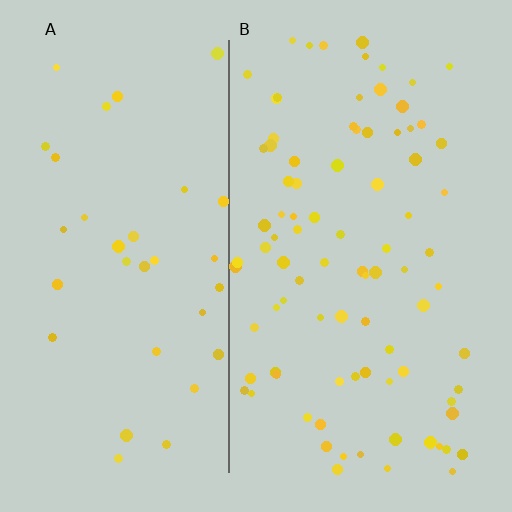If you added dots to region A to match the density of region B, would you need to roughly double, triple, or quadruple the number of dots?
Approximately triple.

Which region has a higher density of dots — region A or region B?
B (the right).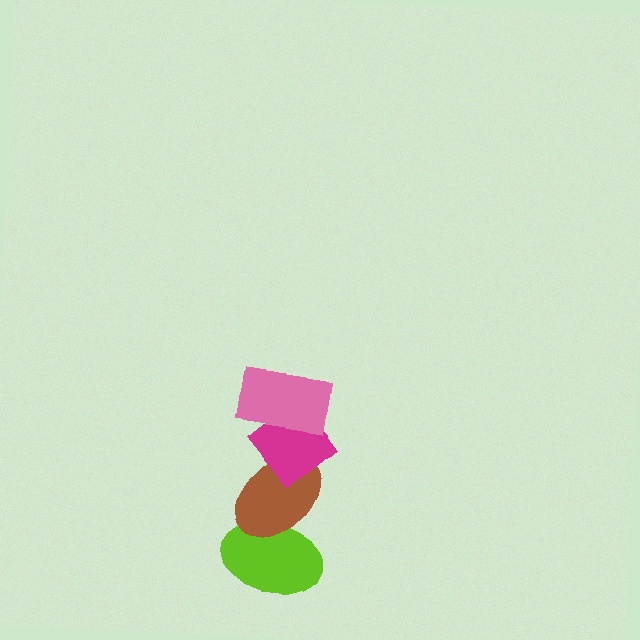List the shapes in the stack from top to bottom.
From top to bottom: the pink rectangle, the magenta diamond, the brown ellipse, the lime ellipse.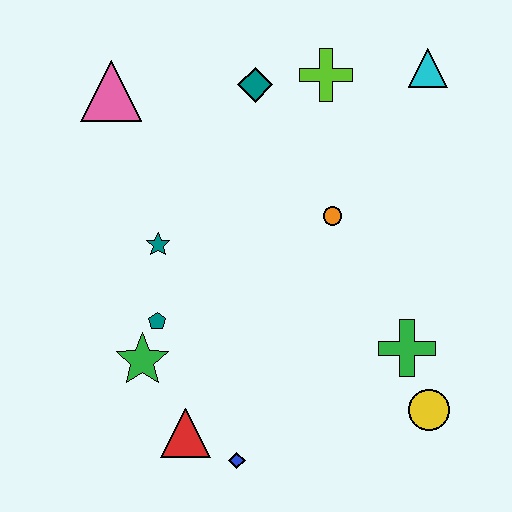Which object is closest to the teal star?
The teal pentagon is closest to the teal star.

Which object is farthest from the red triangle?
The cyan triangle is farthest from the red triangle.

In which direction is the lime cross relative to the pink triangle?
The lime cross is to the right of the pink triangle.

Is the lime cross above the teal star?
Yes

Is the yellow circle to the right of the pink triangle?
Yes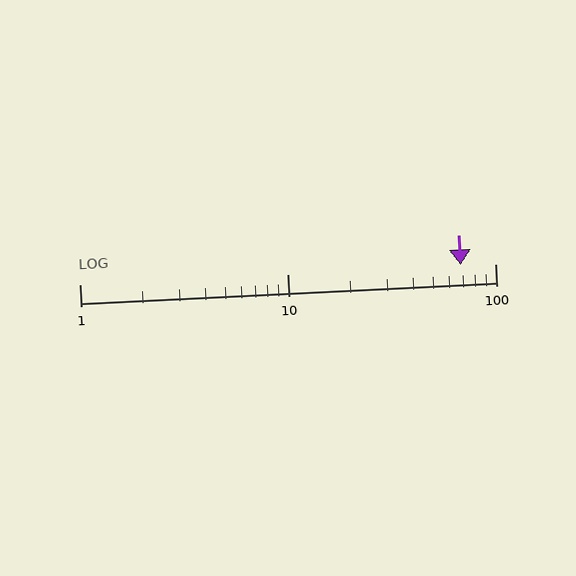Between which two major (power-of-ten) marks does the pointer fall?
The pointer is between 10 and 100.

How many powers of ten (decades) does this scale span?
The scale spans 2 decades, from 1 to 100.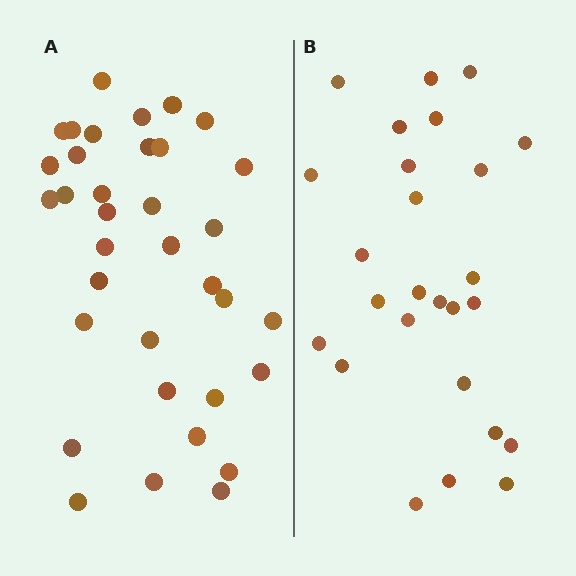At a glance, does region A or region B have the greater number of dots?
Region A (the left region) has more dots.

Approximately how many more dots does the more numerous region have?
Region A has roughly 8 or so more dots than region B.